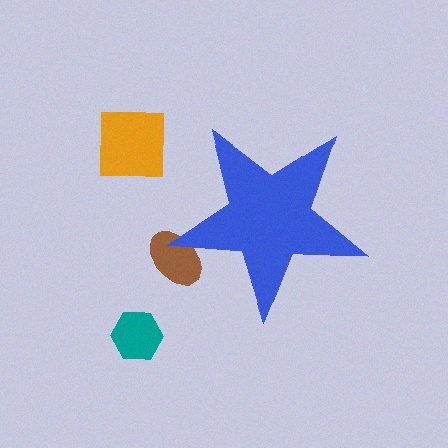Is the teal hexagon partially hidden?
No, the teal hexagon is fully visible.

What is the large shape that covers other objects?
A blue star.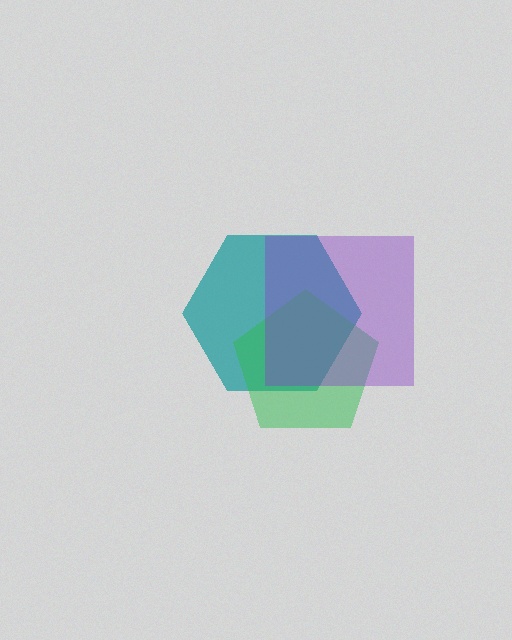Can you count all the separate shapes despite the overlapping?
Yes, there are 3 separate shapes.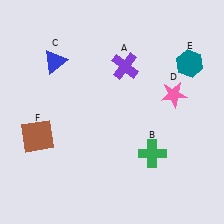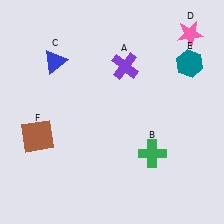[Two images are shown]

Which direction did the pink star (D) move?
The pink star (D) moved up.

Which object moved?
The pink star (D) moved up.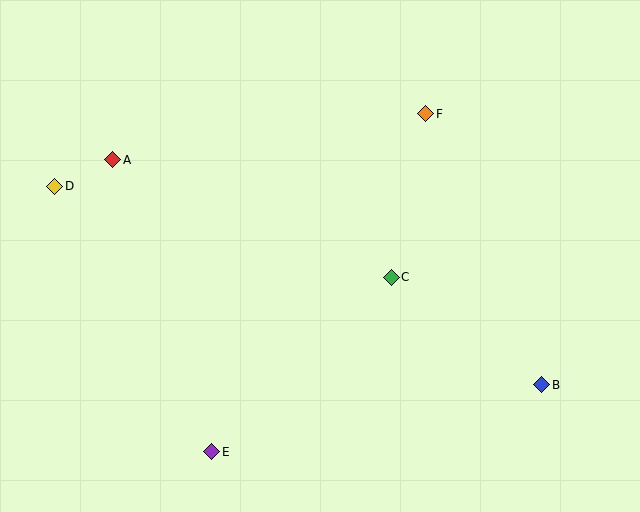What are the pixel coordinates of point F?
Point F is at (425, 114).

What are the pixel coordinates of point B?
Point B is at (542, 385).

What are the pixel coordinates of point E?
Point E is at (212, 452).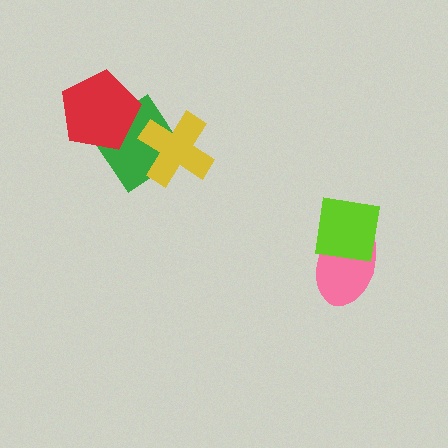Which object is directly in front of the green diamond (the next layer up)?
The red pentagon is directly in front of the green diamond.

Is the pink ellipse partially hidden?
Yes, it is partially covered by another shape.